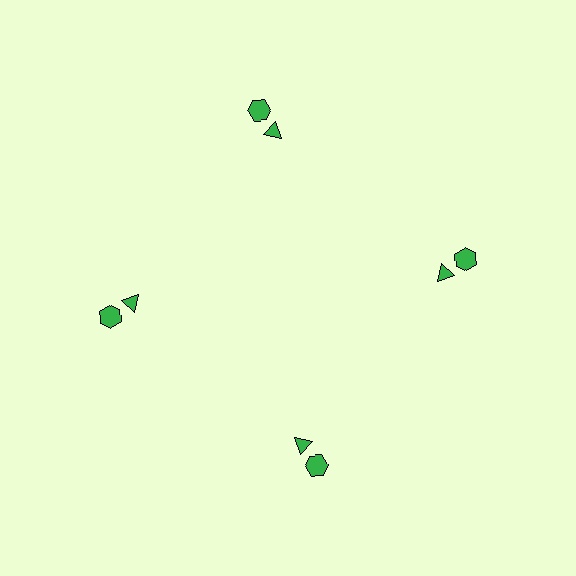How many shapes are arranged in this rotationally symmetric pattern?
There are 8 shapes, arranged in 4 groups of 2.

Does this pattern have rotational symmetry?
Yes, this pattern has 4-fold rotational symmetry. It looks the same after rotating 90 degrees around the center.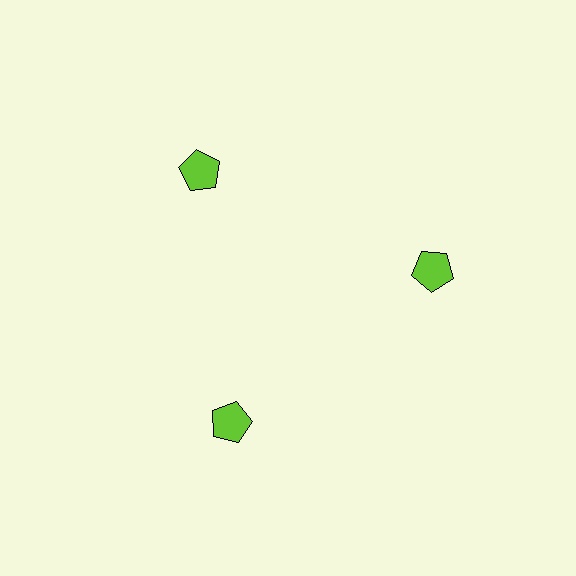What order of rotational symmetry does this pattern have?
This pattern has 3-fold rotational symmetry.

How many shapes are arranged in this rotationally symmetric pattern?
There are 3 shapes, arranged in 3 groups of 1.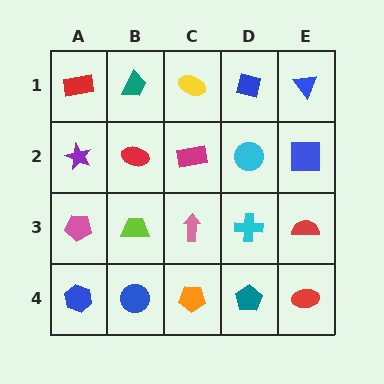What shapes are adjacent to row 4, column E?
A red semicircle (row 3, column E), a teal pentagon (row 4, column D).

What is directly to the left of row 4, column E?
A teal pentagon.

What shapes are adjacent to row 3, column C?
A magenta rectangle (row 2, column C), an orange pentagon (row 4, column C), a lime trapezoid (row 3, column B), a cyan cross (row 3, column D).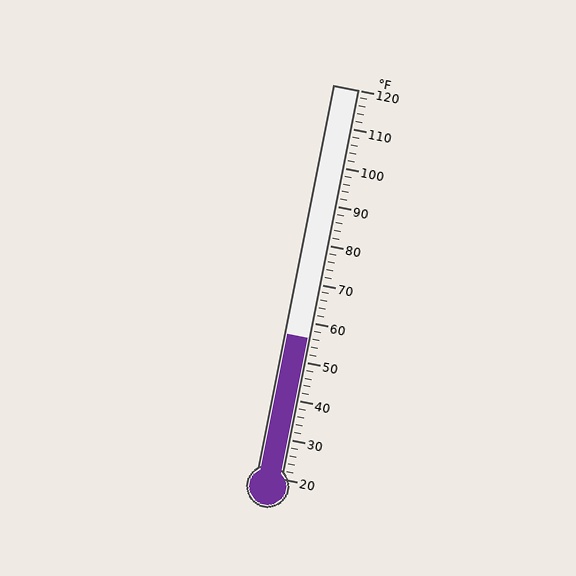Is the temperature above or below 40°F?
The temperature is above 40°F.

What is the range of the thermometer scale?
The thermometer scale ranges from 20°F to 120°F.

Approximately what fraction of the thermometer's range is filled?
The thermometer is filled to approximately 35% of its range.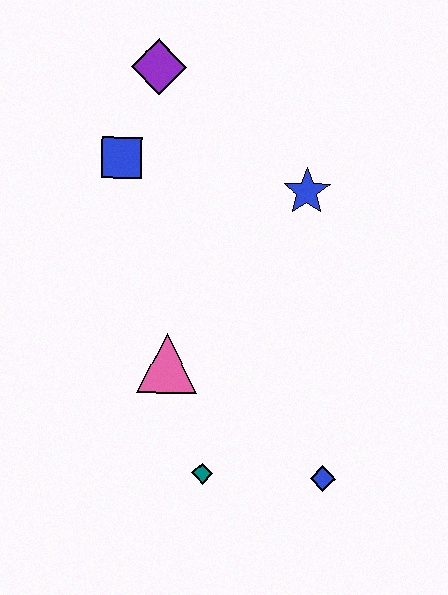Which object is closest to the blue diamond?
The teal diamond is closest to the blue diamond.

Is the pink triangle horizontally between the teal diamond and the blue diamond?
No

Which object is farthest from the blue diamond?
The purple diamond is farthest from the blue diamond.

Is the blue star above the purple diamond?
No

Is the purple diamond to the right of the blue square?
Yes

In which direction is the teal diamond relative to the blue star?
The teal diamond is below the blue star.